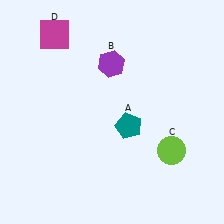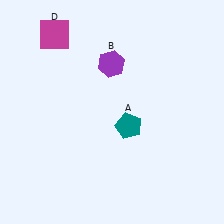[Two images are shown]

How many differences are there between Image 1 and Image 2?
There is 1 difference between the two images.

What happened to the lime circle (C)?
The lime circle (C) was removed in Image 2. It was in the bottom-right area of Image 1.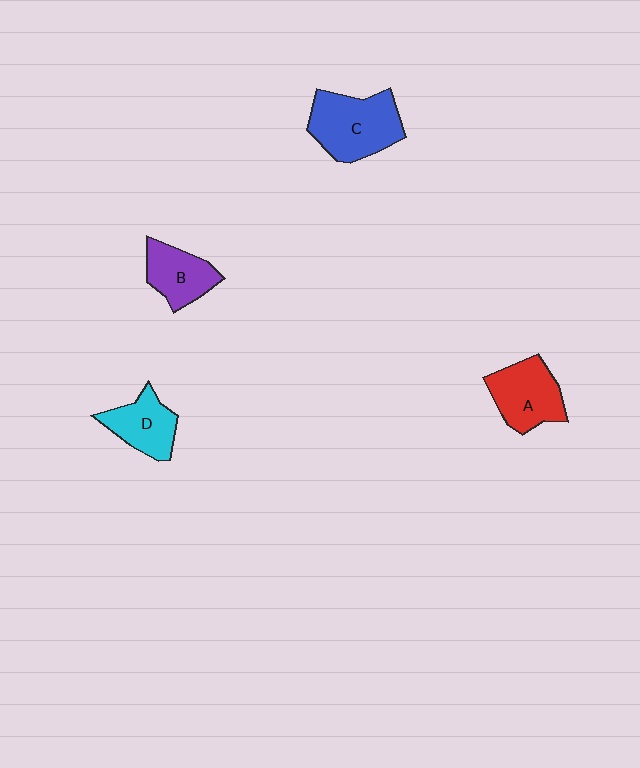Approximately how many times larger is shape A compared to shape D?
Approximately 1.2 times.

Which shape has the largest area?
Shape C (blue).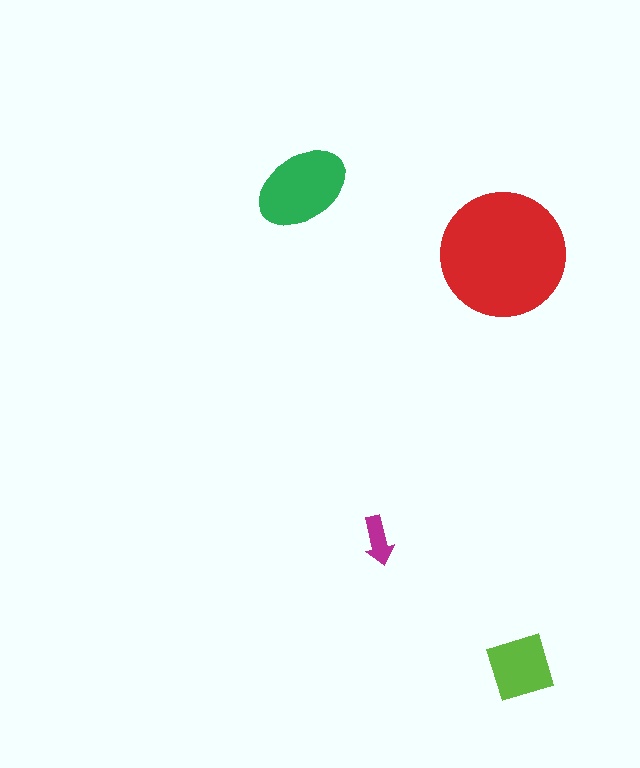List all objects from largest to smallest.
The red circle, the green ellipse, the lime square, the magenta arrow.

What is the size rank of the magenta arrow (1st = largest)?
4th.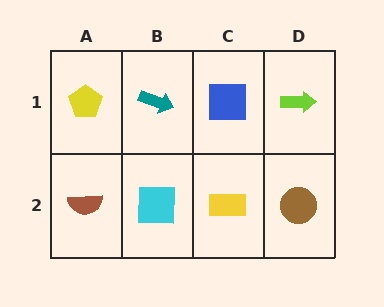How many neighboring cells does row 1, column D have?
2.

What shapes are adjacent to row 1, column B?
A cyan square (row 2, column B), a yellow pentagon (row 1, column A), a blue square (row 1, column C).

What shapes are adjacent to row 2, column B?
A teal arrow (row 1, column B), a brown semicircle (row 2, column A), a yellow rectangle (row 2, column C).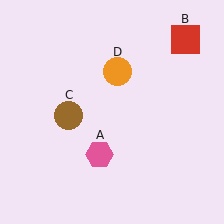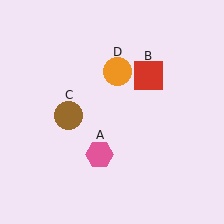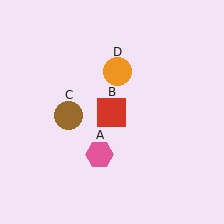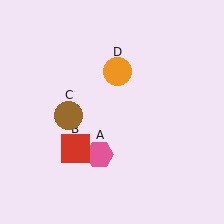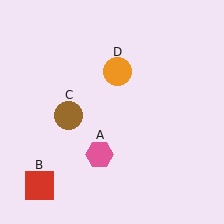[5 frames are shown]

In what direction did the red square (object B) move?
The red square (object B) moved down and to the left.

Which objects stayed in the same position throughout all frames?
Pink hexagon (object A) and brown circle (object C) and orange circle (object D) remained stationary.